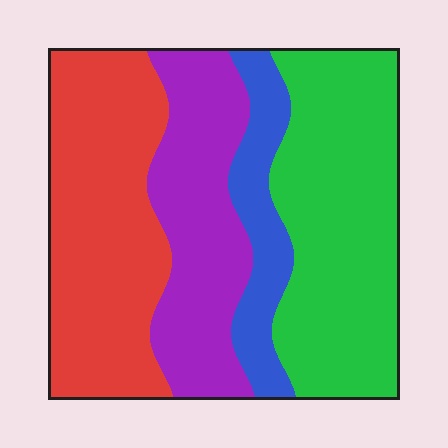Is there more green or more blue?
Green.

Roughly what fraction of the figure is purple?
Purple takes up about one quarter (1/4) of the figure.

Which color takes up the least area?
Blue, at roughly 10%.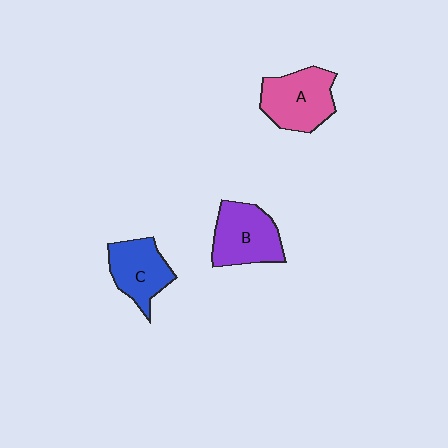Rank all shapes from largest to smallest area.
From largest to smallest: A (pink), B (purple), C (blue).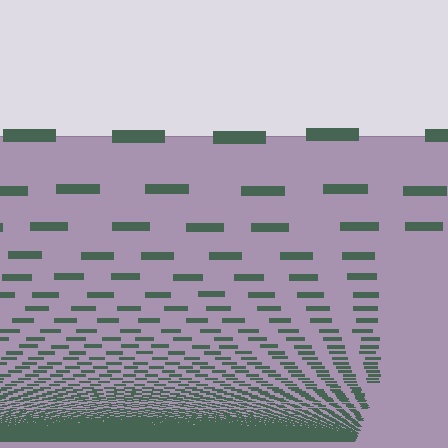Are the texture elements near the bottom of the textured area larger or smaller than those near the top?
Smaller. The gradient is inverted — elements near the bottom are smaller and denser.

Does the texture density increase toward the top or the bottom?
Density increases toward the bottom.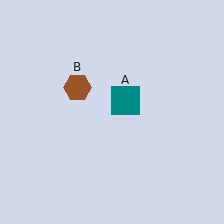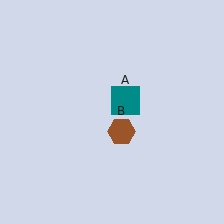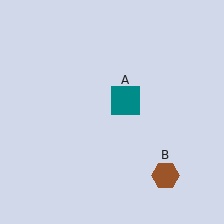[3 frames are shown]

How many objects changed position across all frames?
1 object changed position: brown hexagon (object B).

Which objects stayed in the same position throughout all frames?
Teal square (object A) remained stationary.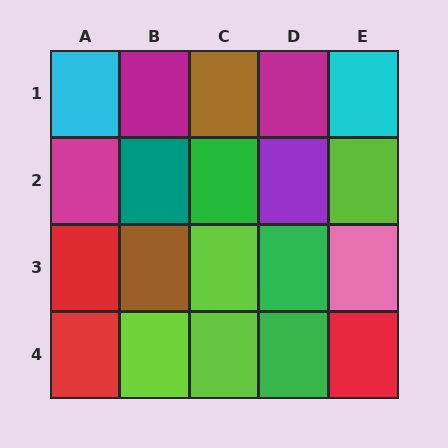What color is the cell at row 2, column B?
Teal.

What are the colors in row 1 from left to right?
Cyan, magenta, brown, magenta, cyan.